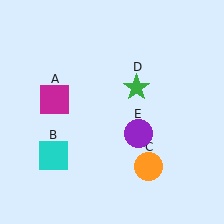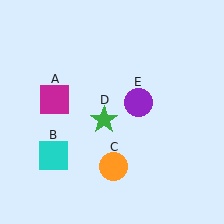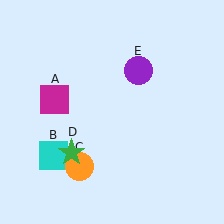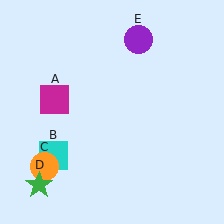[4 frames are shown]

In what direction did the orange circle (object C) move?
The orange circle (object C) moved left.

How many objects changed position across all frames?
3 objects changed position: orange circle (object C), green star (object D), purple circle (object E).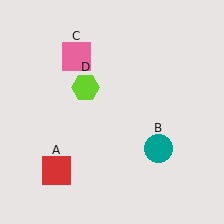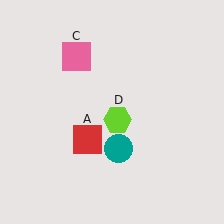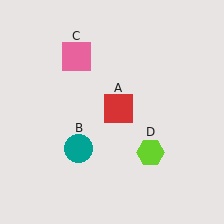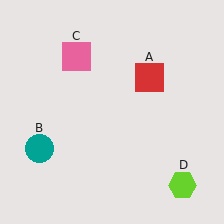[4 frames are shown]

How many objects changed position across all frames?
3 objects changed position: red square (object A), teal circle (object B), lime hexagon (object D).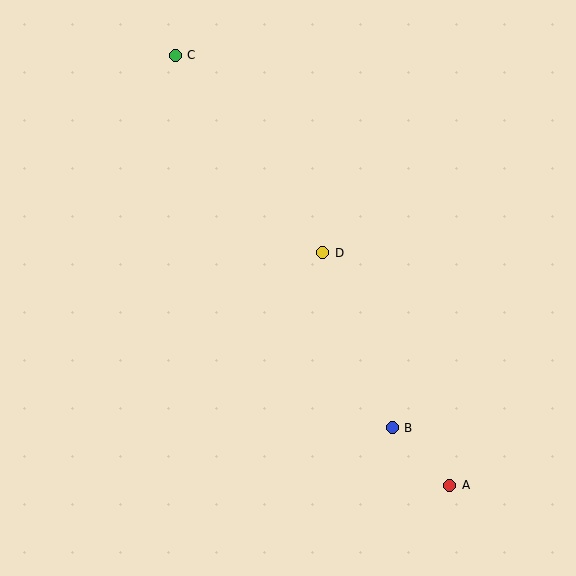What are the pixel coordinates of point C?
Point C is at (175, 55).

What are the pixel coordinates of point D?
Point D is at (323, 253).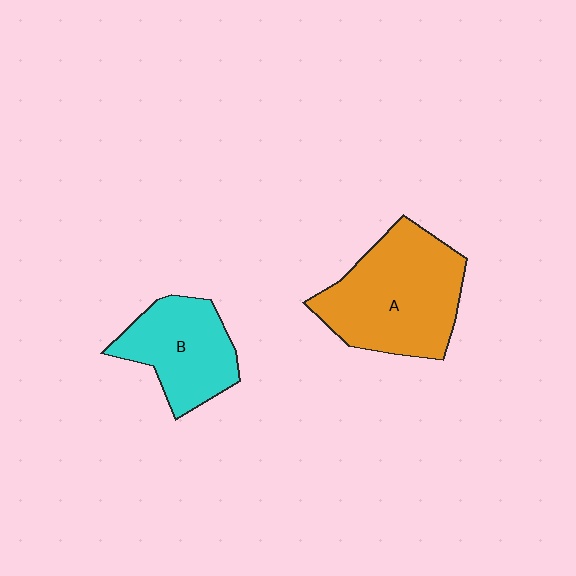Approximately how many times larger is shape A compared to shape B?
Approximately 1.5 times.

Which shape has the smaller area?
Shape B (cyan).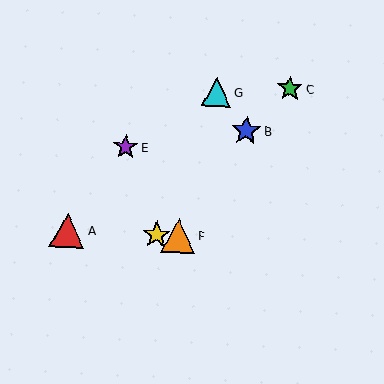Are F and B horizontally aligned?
No, F is at y≈236 and B is at y≈131.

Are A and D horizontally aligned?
Yes, both are at y≈231.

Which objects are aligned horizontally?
Objects A, D, F are aligned horizontally.